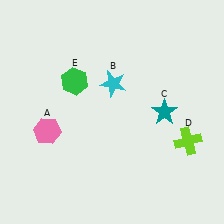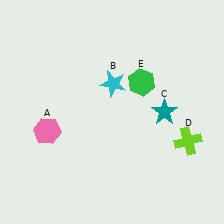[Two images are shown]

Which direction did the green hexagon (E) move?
The green hexagon (E) moved right.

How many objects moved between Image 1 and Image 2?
1 object moved between the two images.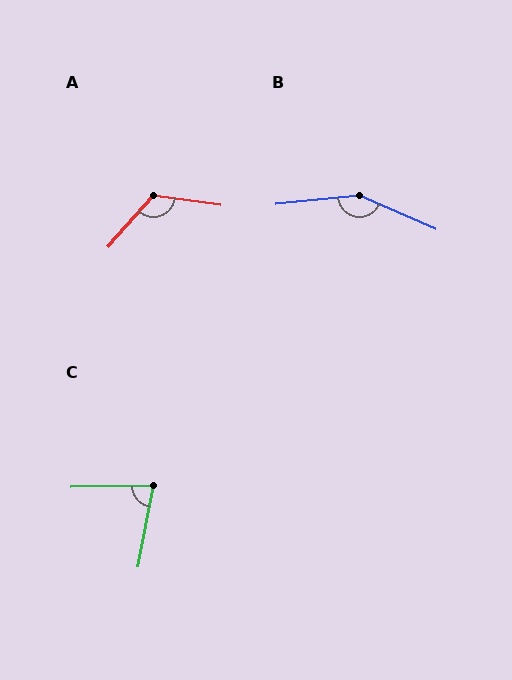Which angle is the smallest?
C, at approximately 78 degrees.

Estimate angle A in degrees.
Approximately 124 degrees.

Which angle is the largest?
B, at approximately 150 degrees.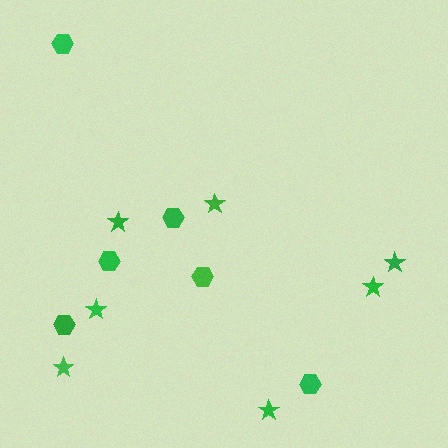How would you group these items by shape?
There are 2 groups: one group of stars (7) and one group of hexagons (6).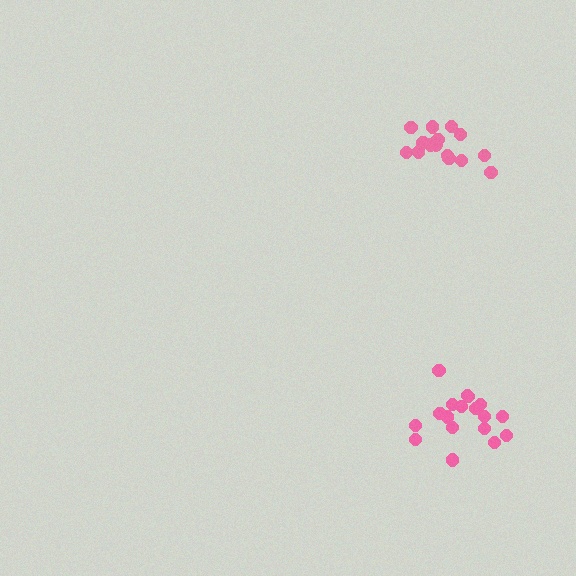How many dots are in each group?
Group 1: 18 dots, Group 2: 15 dots (33 total).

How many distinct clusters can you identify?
There are 2 distinct clusters.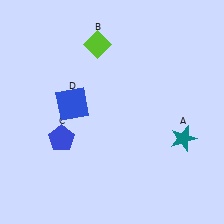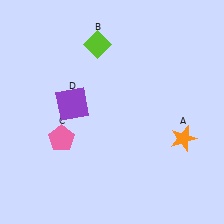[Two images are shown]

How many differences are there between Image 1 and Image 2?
There are 3 differences between the two images.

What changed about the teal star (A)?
In Image 1, A is teal. In Image 2, it changed to orange.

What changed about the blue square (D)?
In Image 1, D is blue. In Image 2, it changed to purple.